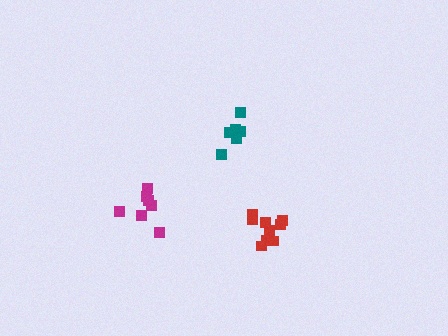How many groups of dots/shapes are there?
There are 3 groups.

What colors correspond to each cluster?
The clusters are colored: magenta, red, teal.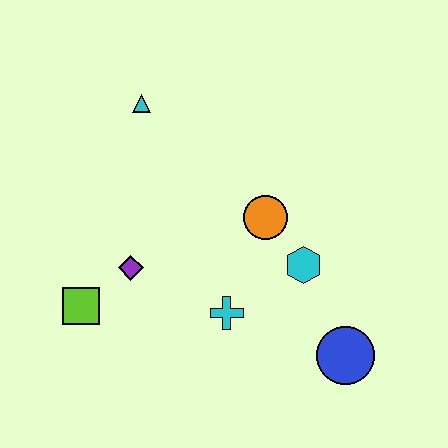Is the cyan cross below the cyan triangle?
Yes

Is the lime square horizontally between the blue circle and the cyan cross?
No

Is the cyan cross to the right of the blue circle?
No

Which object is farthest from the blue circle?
The cyan triangle is farthest from the blue circle.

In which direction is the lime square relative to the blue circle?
The lime square is to the left of the blue circle.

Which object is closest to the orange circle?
The cyan hexagon is closest to the orange circle.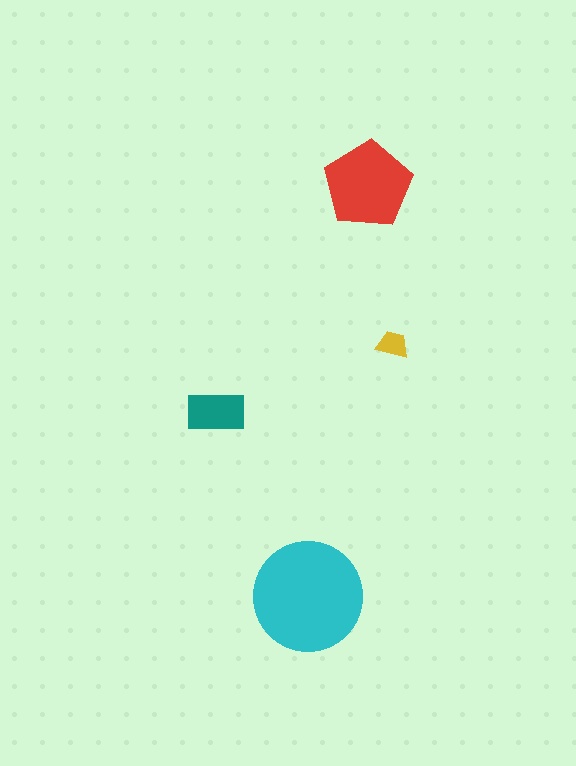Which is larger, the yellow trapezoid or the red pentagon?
The red pentagon.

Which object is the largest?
The cyan circle.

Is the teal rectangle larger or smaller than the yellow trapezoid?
Larger.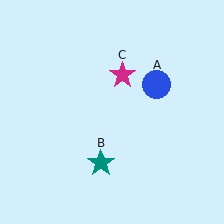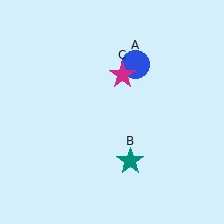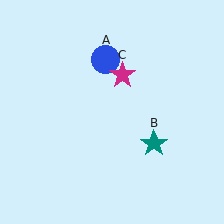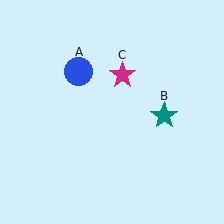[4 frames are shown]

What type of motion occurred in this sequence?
The blue circle (object A), teal star (object B) rotated counterclockwise around the center of the scene.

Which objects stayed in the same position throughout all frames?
Magenta star (object C) remained stationary.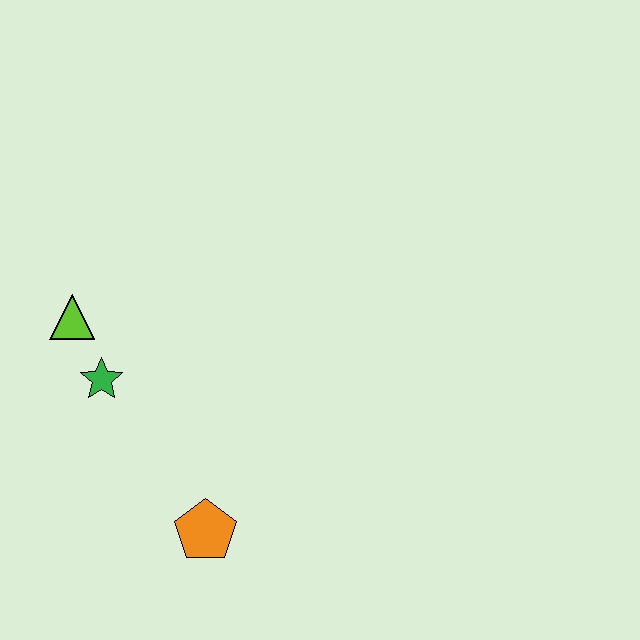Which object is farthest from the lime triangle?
The orange pentagon is farthest from the lime triangle.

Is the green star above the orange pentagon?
Yes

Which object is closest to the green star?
The lime triangle is closest to the green star.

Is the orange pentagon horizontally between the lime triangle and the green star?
No